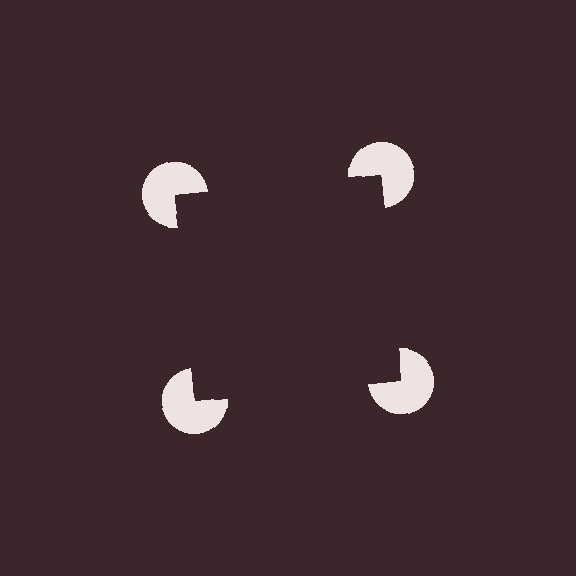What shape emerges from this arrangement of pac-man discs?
An illusory square — its edges are inferred from the aligned wedge cuts in the pac-man discs, not physically drawn.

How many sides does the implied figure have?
4 sides.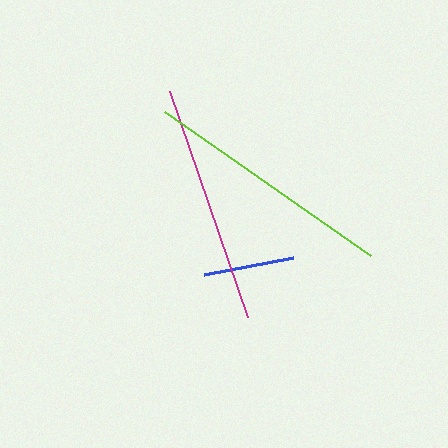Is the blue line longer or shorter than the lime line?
The lime line is longer than the blue line.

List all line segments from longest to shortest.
From longest to shortest: lime, magenta, blue.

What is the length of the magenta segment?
The magenta segment is approximately 239 pixels long.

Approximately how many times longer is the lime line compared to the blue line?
The lime line is approximately 2.8 times the length of the blue line.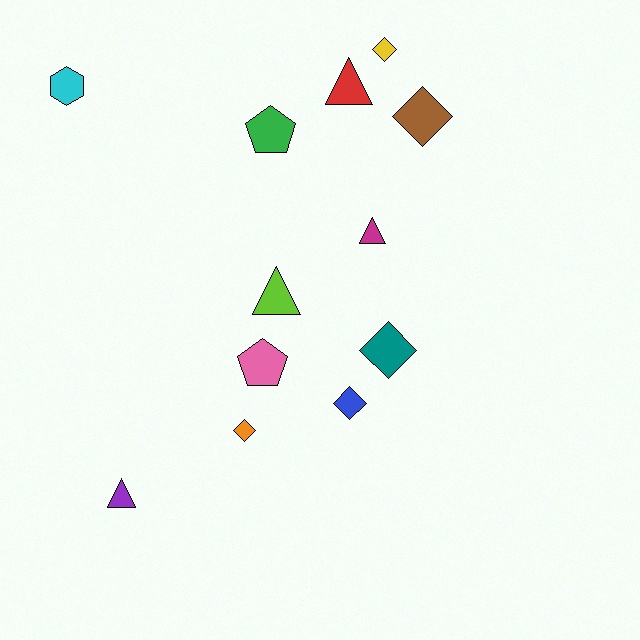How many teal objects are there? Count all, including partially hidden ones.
There is 1 teal object.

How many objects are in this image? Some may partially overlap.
There are 12 objects.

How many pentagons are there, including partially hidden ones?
There are 2 pentagons.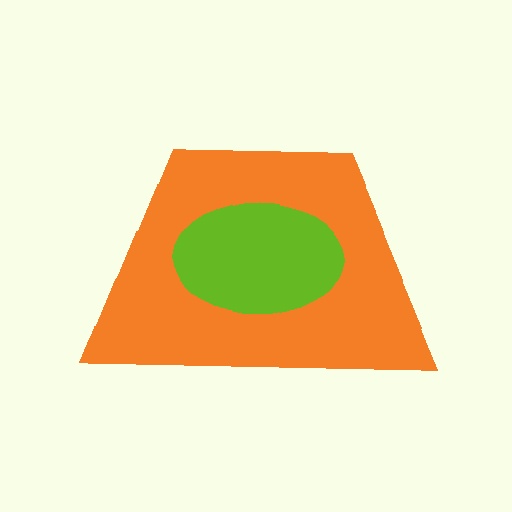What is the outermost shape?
The orange trapezoid.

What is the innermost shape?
The lime ellipse.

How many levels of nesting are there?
2.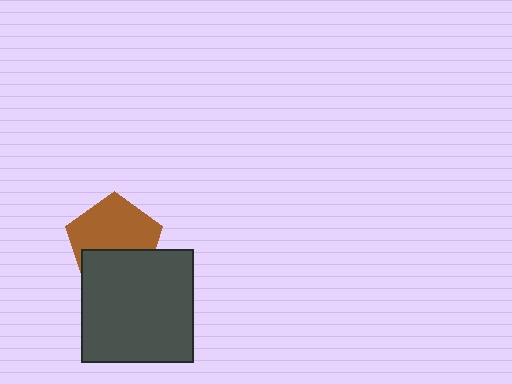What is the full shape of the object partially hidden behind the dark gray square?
The partially hidden object is a brown pentagon.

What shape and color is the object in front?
The object in front is a dark gray square.